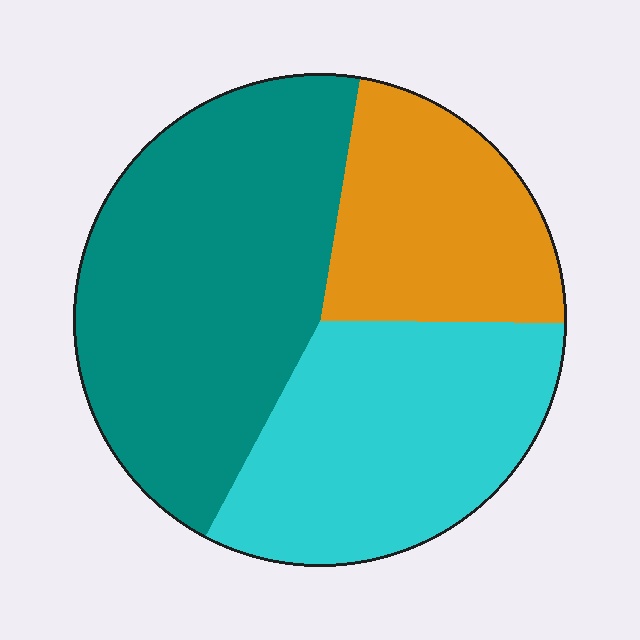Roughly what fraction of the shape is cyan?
Cyan covers about 30% of the shape.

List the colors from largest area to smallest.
From largest to smallest: teal, cyan, orange.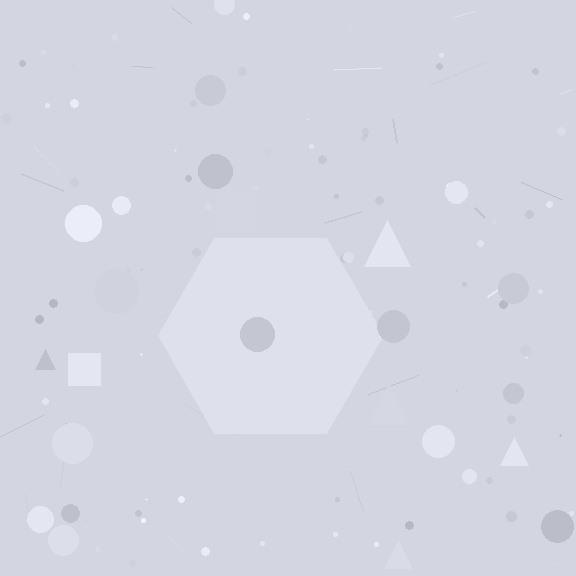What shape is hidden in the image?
A hexagon is hidden in the image.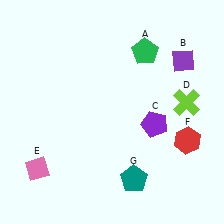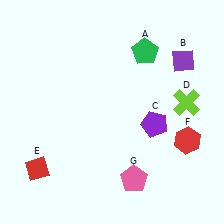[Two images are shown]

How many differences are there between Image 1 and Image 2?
There are 2 differences between the two images.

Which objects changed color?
E changed from pink to red. G changed from teal to pink.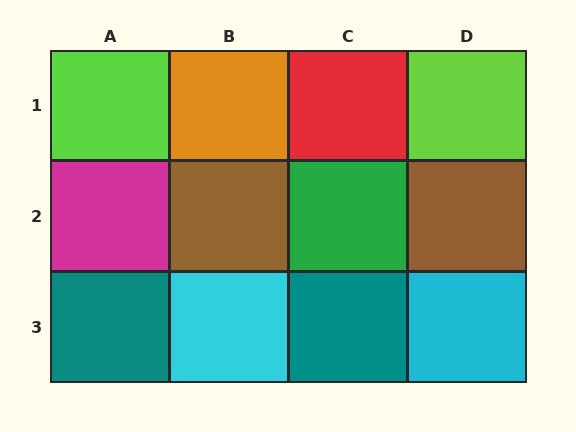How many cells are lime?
2 cells are lime.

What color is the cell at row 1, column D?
Lime.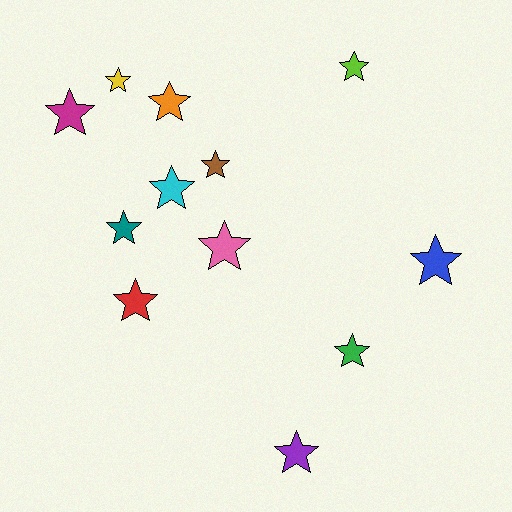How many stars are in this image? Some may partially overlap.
There are 12 stars.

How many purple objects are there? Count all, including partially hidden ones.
There is 1 purple object.